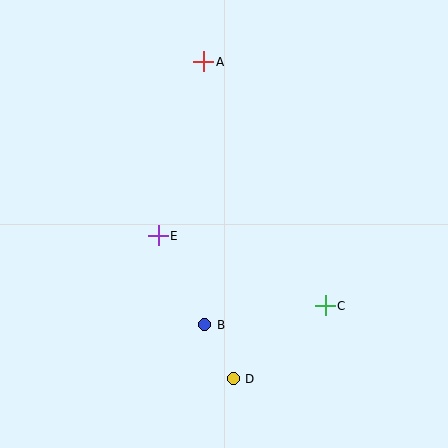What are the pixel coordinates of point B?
Point B is at (205, 325).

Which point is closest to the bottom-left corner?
Point B is closest to the bottom-left corner.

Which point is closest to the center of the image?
Point E at (158, 236) is closest to the center.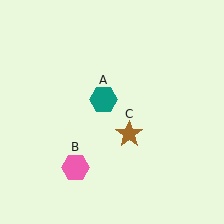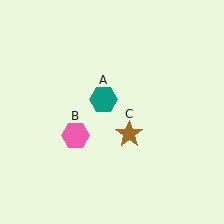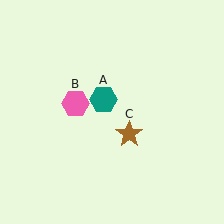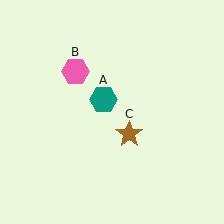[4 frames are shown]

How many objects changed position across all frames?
1 object changed position: pink hexagon (object B).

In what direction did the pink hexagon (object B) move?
The pink hexagon (object B) moved up.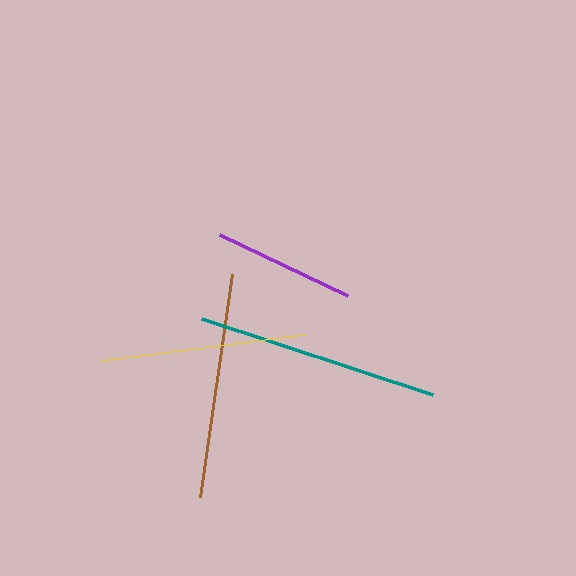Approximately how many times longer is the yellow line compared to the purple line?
The yellow line is approximately 1.4 times the length of the purple line.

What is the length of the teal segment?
The teal segment is approximately 243 pixels long.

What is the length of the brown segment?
The brown segment is approximately 225 pixels long.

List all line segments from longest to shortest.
From longest to shortest: teal, brown, yellow, purple.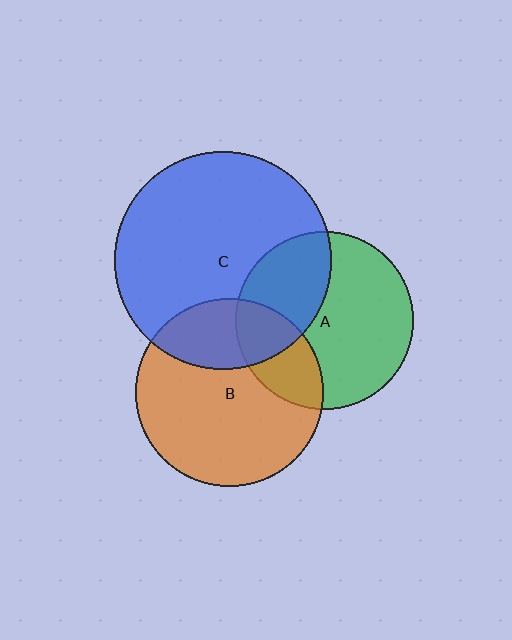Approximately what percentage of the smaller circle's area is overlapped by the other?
Approximately 25%.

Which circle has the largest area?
Circle C (blue).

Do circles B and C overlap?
Yes.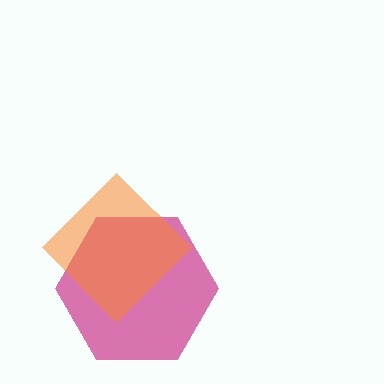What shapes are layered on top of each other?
The layered shapes are: a magenta hexagon, an orange diamond.